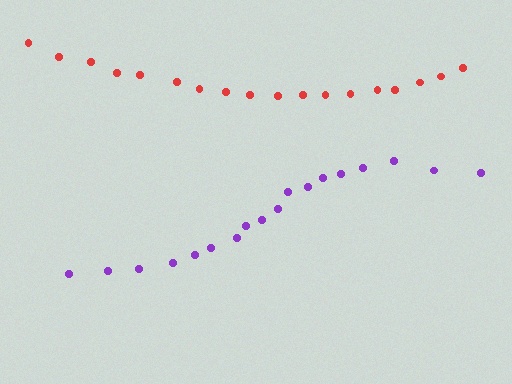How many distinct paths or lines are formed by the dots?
There are 2 distinct paths.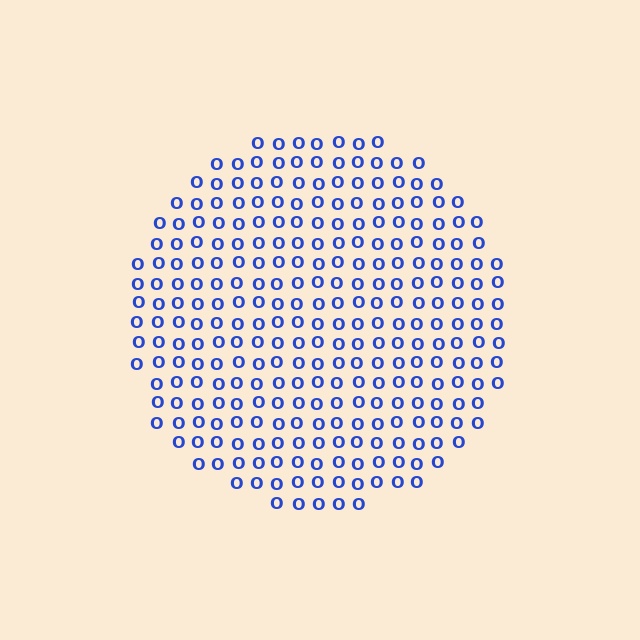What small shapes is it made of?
It is made of small letter O's.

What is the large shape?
The large shape is a circle.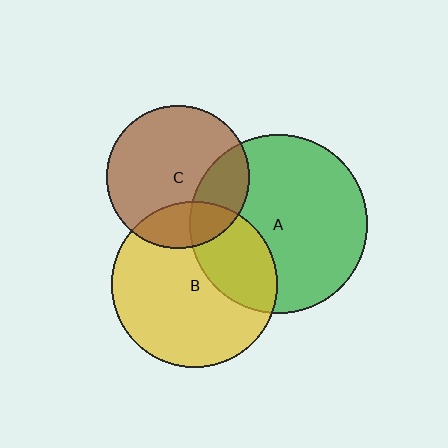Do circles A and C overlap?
Yes.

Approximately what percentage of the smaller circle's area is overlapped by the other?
Approximately 25%.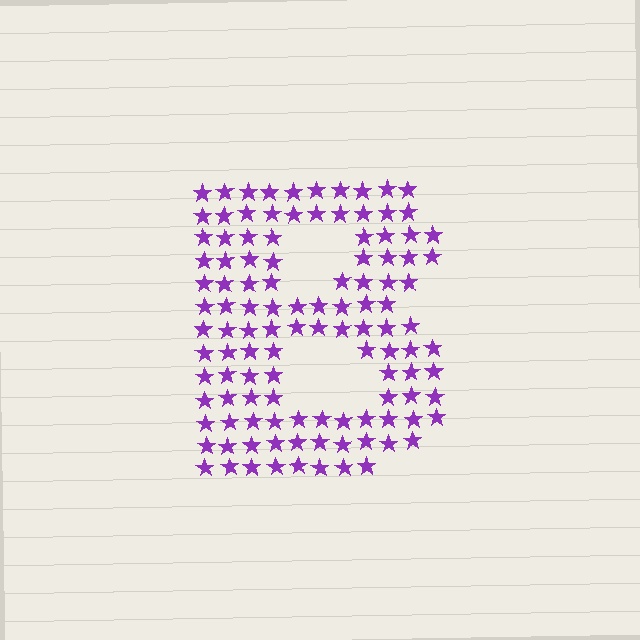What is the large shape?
The large shape is the letter B.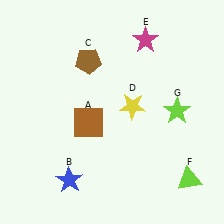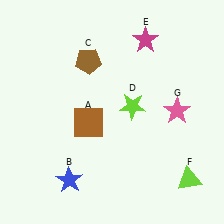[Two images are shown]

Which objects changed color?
D changed from yellow to lime. G changed from lime to pink.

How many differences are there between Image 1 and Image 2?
There are 2 differences between the two images.